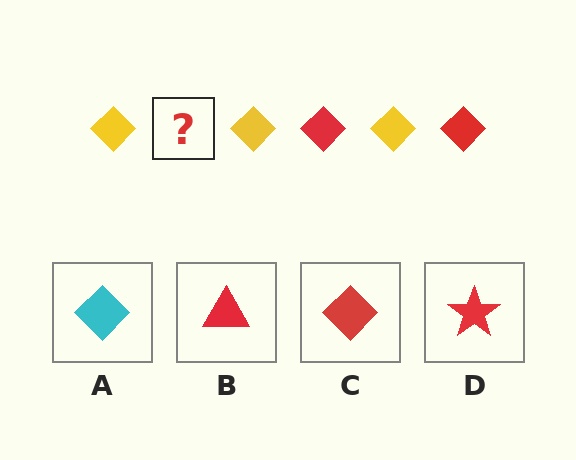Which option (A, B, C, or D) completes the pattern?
C.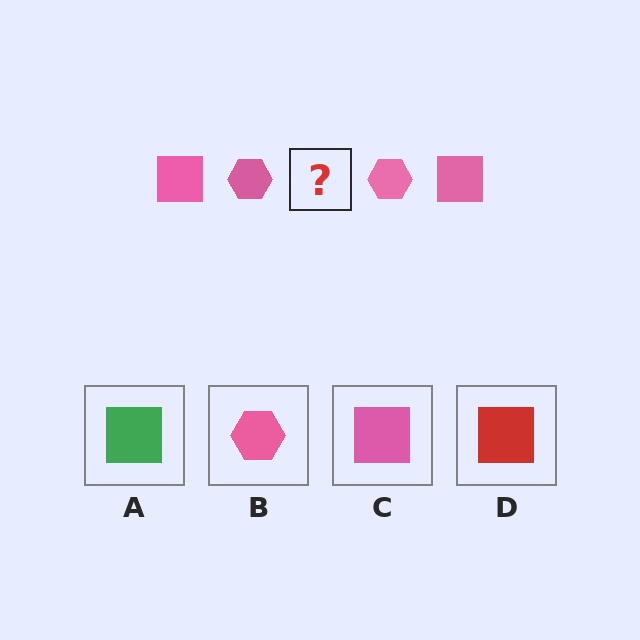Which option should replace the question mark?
Option C.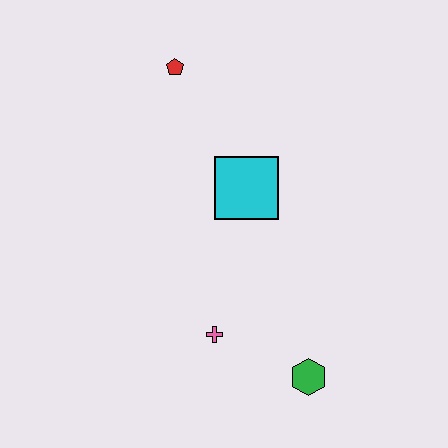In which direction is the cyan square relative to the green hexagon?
The cyan square is above the green hexagon.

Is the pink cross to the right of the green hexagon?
No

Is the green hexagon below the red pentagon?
Yes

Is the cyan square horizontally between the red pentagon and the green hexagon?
Yes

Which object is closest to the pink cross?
The green hexagon is closest to the pink cross.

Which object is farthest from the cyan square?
The green hexagon is farthest from the cyan square.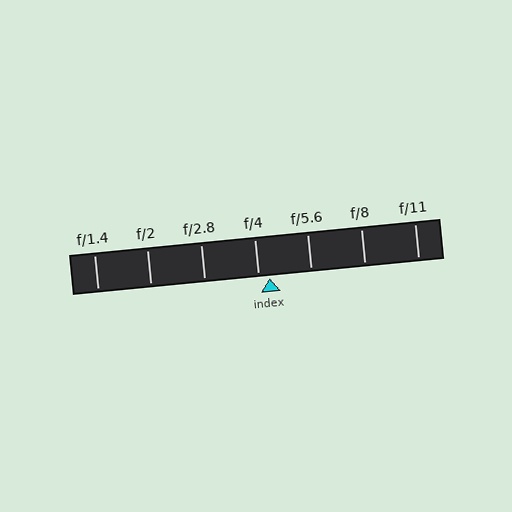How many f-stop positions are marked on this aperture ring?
There are 7 f-stop positions marked.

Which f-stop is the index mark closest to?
The index mark is closest to f/4.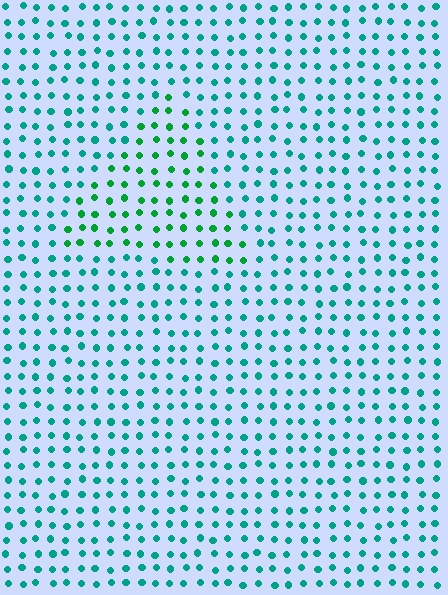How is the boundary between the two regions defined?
The boundary is defined purely by a slight shift in hue (about 32 degrees). Spacing, size, and orientation are identical on both sides.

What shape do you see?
I see a triangle.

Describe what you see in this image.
The image is filled with small teal elements in a uniform arrangement. A triangle-shaped region is visible where the elements are tinted to a slightly different hue, forming a subtle color boundary.